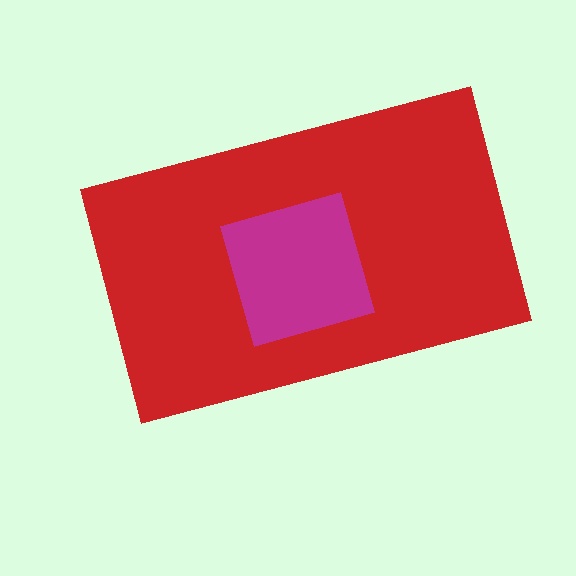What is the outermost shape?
The red rectangle.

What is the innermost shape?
The magenta diamond.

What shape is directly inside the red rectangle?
The magenta diamond.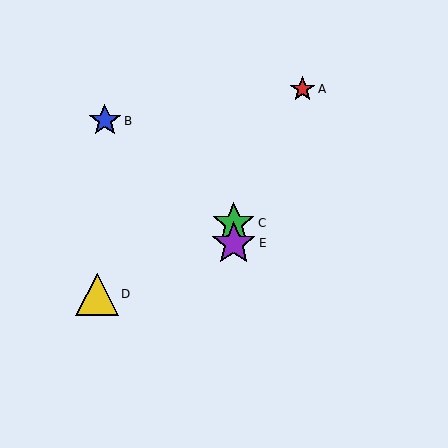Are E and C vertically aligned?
Yes, both are at x≈234.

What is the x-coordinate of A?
Object A is at x≈303.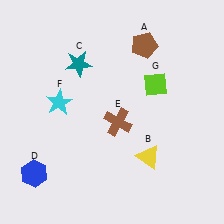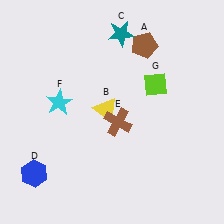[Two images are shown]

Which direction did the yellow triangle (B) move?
The yellow triangle (B) moved up.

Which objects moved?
The objects that moved are: the yellow triangle (B), the teal star (C).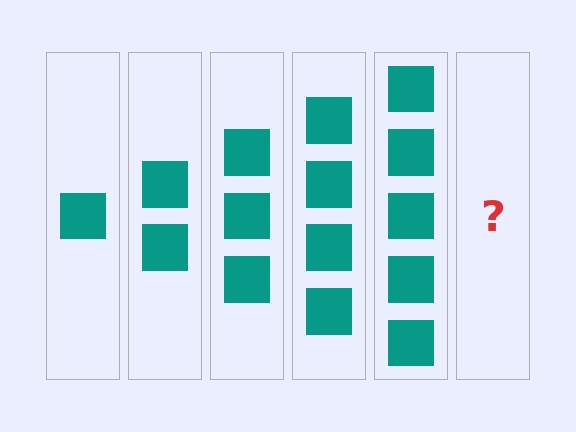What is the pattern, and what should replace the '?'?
The pattern is that each step adds one more square. The '?' should be 6 squares.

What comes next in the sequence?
The next element should be 6 squares.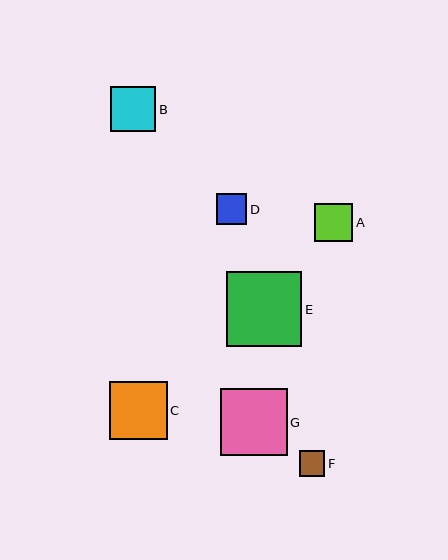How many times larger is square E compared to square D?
Square E is approximately 2.5 times the size of square D.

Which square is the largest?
Square E is the largest with a size of approximately 75 pixels.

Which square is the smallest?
Square F is the smallest with a size of approximately 26 pixels.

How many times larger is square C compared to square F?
Square C is approximately 2.2 times the size of square F.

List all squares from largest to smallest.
From largest to smallest: E, G, C, B, A, D, F.